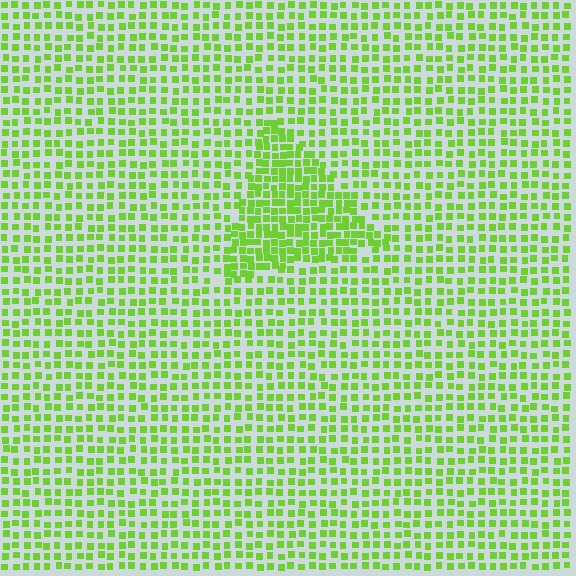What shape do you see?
I see a triangle.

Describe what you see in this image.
The image contains small lime elements arranged at two different densities. A triangle-shaped region is visible where the elements are more densely packed than the surrounding area.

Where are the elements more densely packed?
The elements are more densely packed inside the triangle boundary.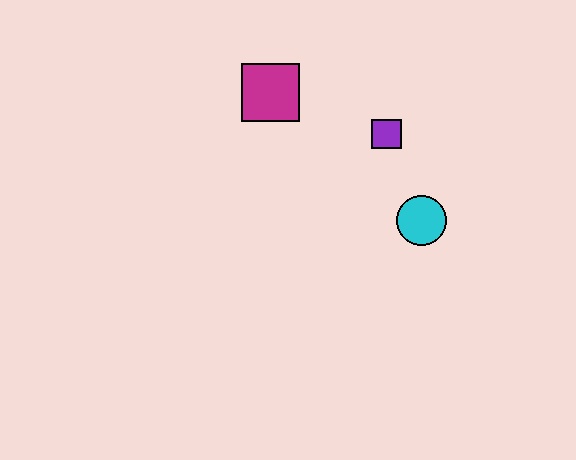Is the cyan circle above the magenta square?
No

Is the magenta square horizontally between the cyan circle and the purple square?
No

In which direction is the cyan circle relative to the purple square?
The cyan circle is below the purple square.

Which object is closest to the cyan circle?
The purple square is closest to the cyan circle.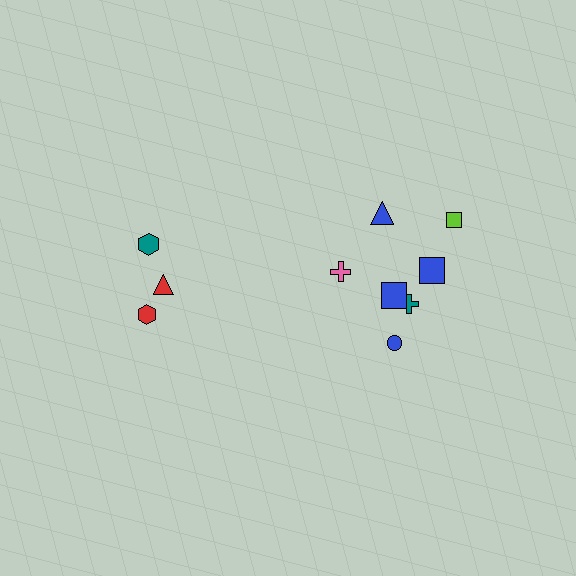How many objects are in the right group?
There are 7 objects.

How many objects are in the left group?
There are 3 objects.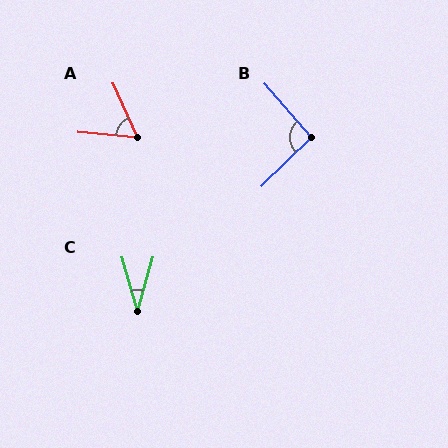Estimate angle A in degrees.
Approximately 61 degrees.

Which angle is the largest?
B, at approximately 93 degrees.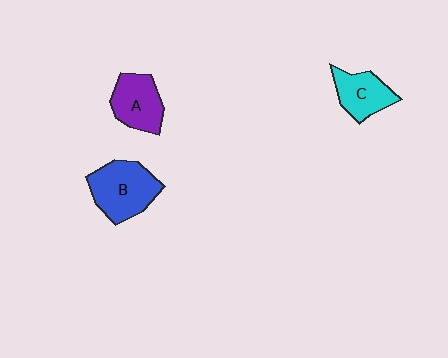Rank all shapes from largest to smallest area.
From largest to smallest: B (blue), A (purple), C (cyan).